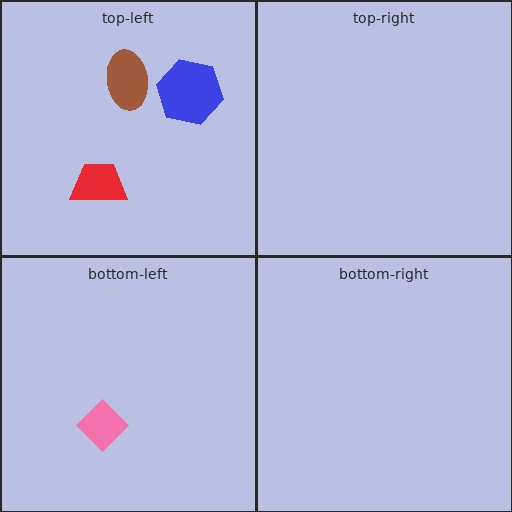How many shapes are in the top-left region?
3.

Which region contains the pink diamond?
The bottom-left region.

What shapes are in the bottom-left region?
The pink diamond.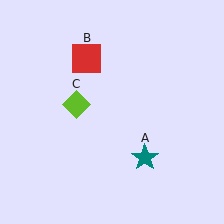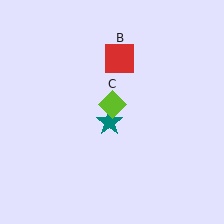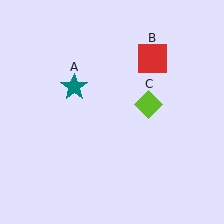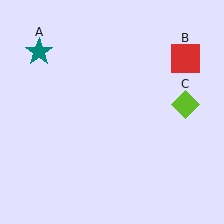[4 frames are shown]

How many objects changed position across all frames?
3 objects changed position: teal star (object A), red square (object B), lime diamond (object C).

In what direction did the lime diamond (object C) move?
The lime diamond (object C) moved right.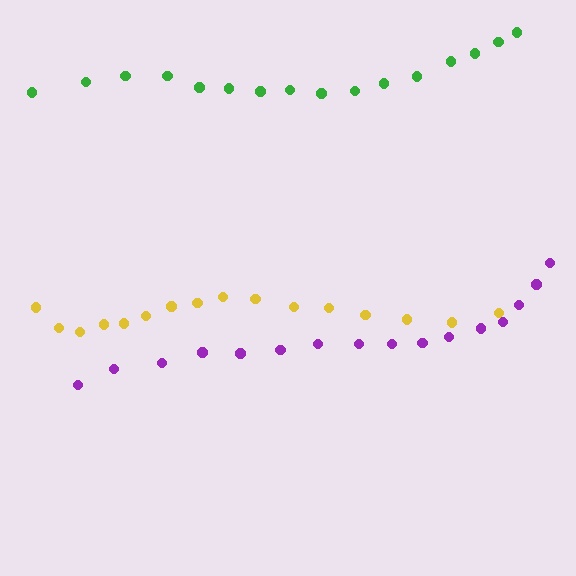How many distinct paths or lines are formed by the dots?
There are 3 distinct paths.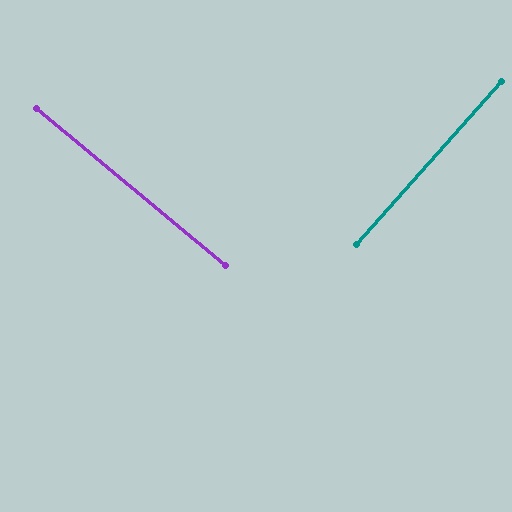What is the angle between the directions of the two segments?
Approximately 88 degrees.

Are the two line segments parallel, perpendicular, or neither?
Perpendicular — they meet at approximately 88°.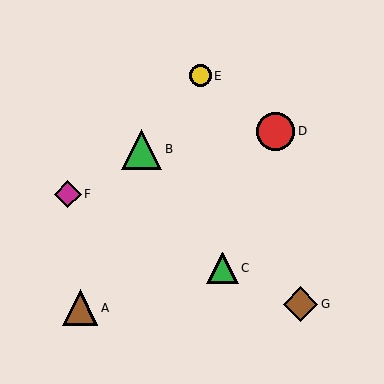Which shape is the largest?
The green triangle (labeled B) is the largest.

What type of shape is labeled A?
Shape A is a brown triangle.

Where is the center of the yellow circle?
The center of the yellow circle is at (200, 76).